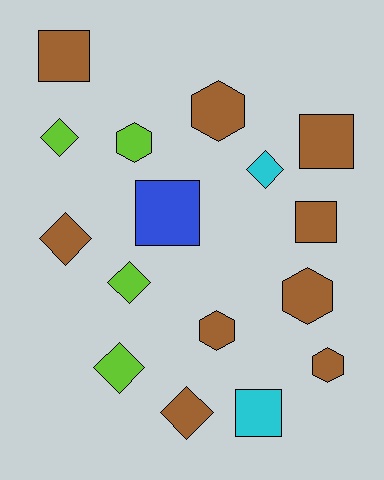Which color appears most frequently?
Brown, with 9 objects.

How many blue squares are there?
There is 1 blue square.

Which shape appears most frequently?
Diamond, with 6 objects.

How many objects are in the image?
There are 16 objects.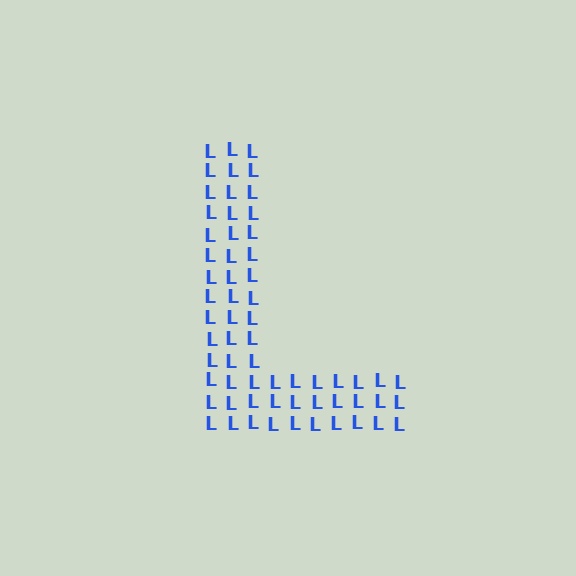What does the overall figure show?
The overall figure shows the letter L.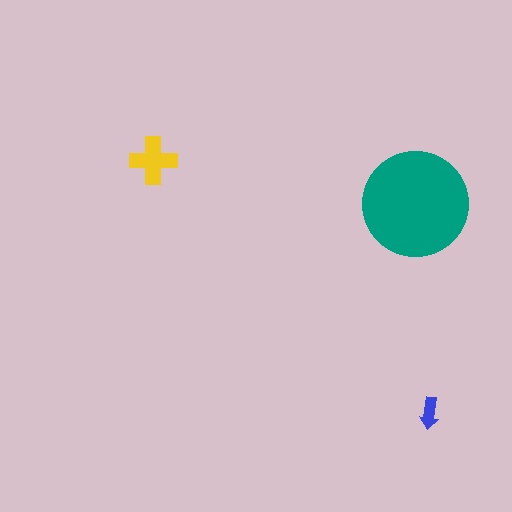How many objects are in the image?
There are 3 objects in the image.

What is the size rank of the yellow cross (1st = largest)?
2nd.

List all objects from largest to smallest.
The teal circle, the yellow cross, the blue arrow.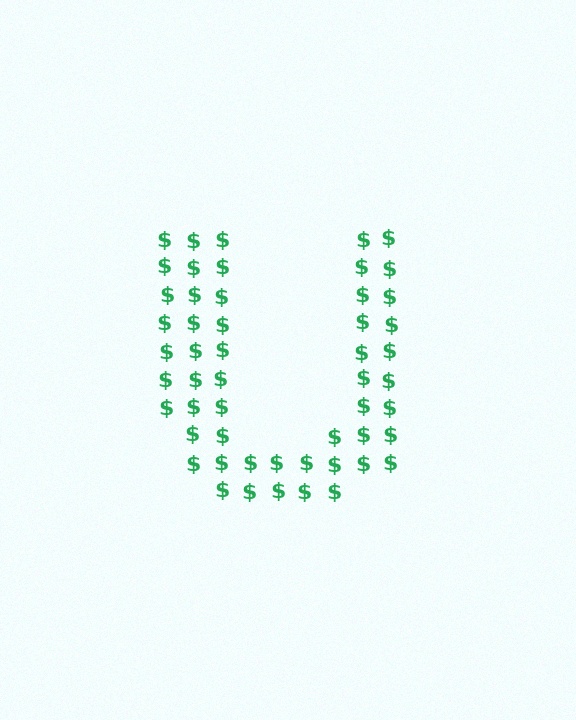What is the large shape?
The large shape is the letter U.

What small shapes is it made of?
It is made of small dollar signs.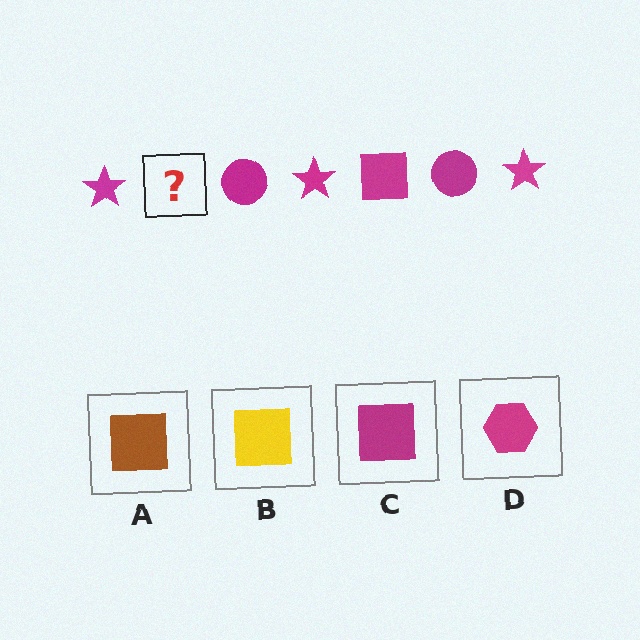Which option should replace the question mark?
Option C.